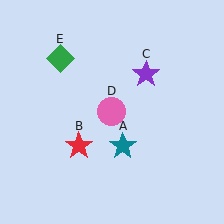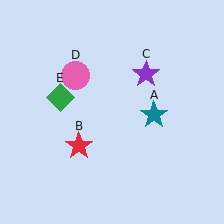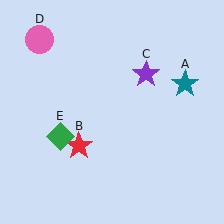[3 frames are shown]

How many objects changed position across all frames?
3 objects changed position: teal star (object A), pink circle (object D), green diamond (object E).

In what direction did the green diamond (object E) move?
The green diamond (object E) moved down.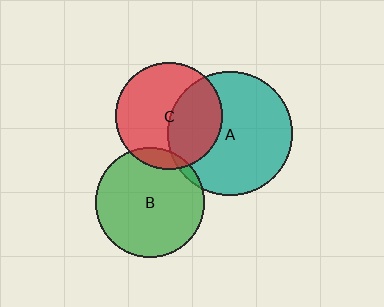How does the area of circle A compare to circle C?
Approximately 1.4 times.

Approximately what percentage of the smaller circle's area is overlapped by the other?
Approximately 5%.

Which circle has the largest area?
Circle A (teal).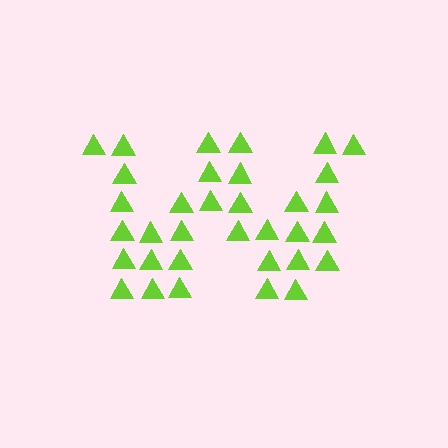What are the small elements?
The small elements are triangles.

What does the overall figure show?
The overall figure shows the letter W.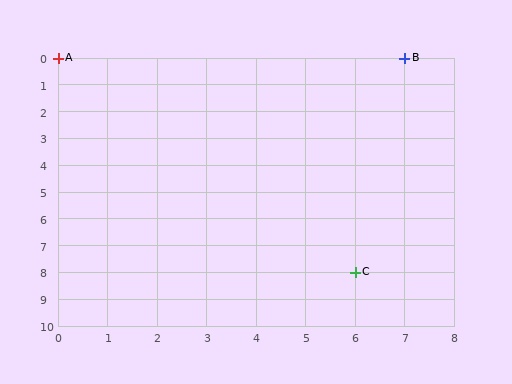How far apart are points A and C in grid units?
Points A and C are 6 columns and 8 rows apart (about 10.0 grid units diagonally).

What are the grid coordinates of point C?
Point C is at grid coordinates (6, 8).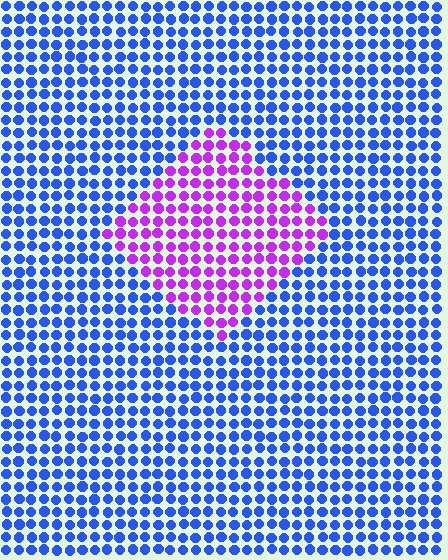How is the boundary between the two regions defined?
The boundary is defined purely by a slight shift in hue (about 62 degrees). Spacing, size, and orientation are identical on both sides.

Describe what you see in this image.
The image is filled with small blue elements in a uniform arrangement. A diamond-shaped region is visible where the elements are tinted to a slightly different hue, forming a subtle color boundary.